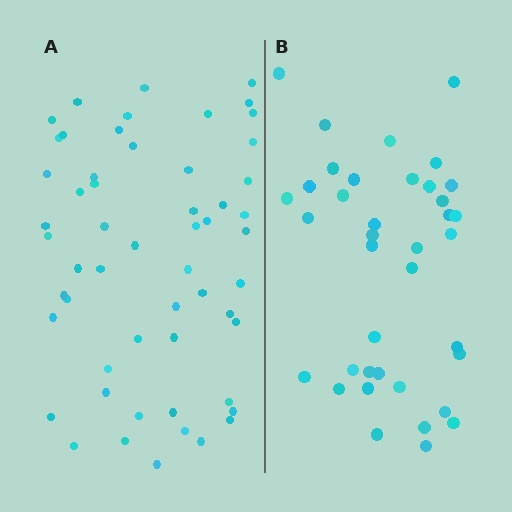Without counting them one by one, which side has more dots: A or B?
Region A (the left region) has more dots.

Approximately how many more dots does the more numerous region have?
Region A has approximately 15 more dots than region B.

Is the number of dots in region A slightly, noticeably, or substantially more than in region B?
Region A has noticeably more, but not dramatically so. The ratio is roughly 1.4 to 1.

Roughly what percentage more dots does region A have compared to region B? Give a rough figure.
About 45% more.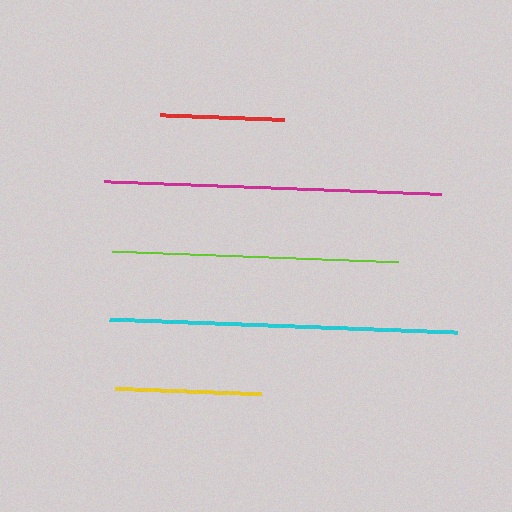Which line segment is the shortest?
The red line is the shortest at approximately 124 pixels.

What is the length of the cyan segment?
The cyan segment is approximately 348 pixels long.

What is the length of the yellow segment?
The yellow segment is approximately 146 pixels long.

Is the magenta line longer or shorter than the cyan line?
The cyan line is longer than the magenta line.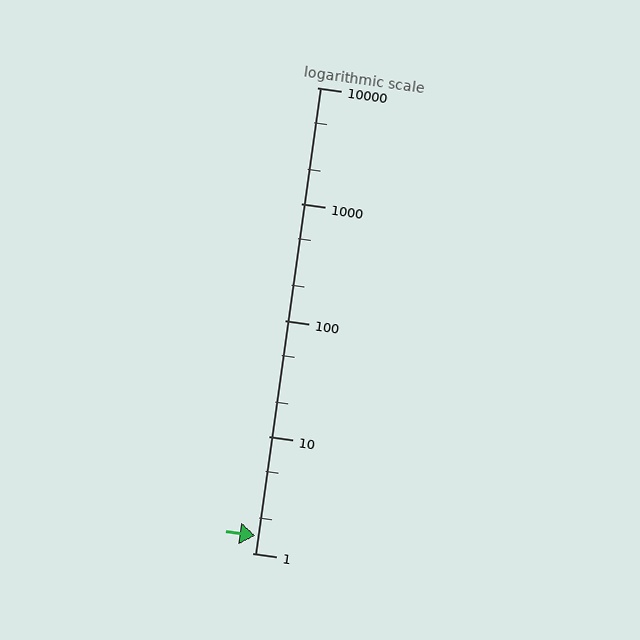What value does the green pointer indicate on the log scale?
The pointer indicates approximately 1.4.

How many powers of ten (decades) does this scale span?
The scale spans 4 decades, from 1 to 10000.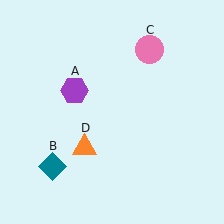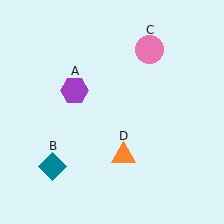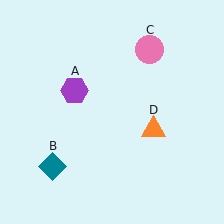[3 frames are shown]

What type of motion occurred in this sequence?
The orange triangle (object D) rotated counterclockwise around the center of the scene.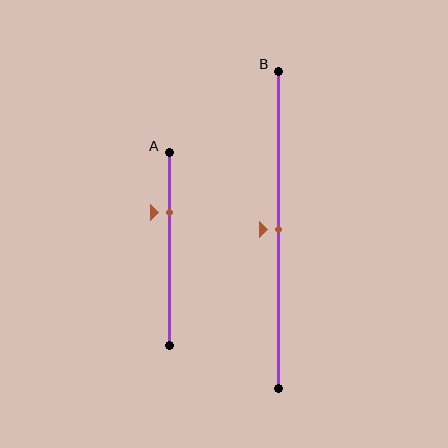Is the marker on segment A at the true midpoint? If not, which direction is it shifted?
No, the marker on segment A is shifted upward by about 19% of the segment length.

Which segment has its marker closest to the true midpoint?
Segment B has its marker closest to the true midpoint.